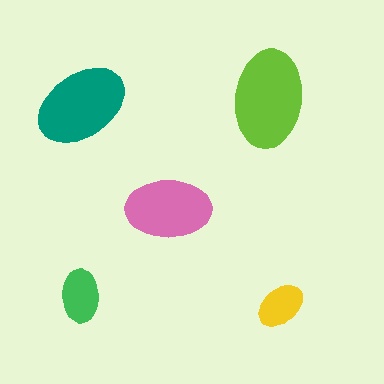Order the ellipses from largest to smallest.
the lime one, the teal one, the pink one, the green one, the yellow one.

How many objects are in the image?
There are 5 objects in the image.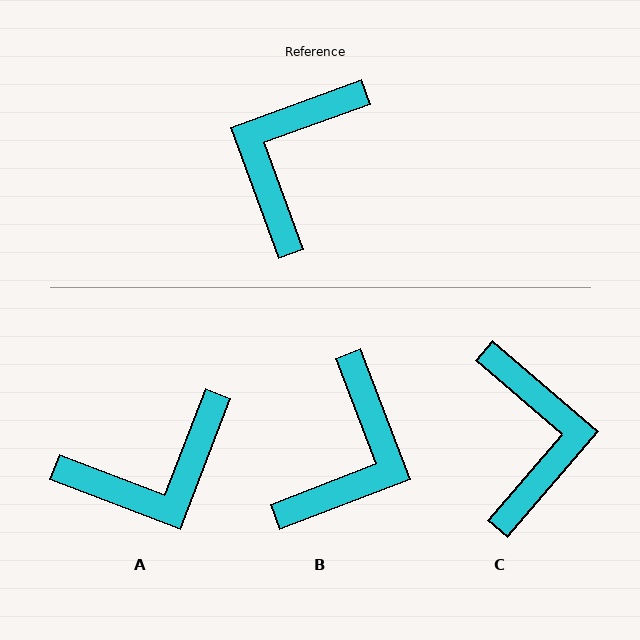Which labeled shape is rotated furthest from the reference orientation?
B, about 179 degrees away.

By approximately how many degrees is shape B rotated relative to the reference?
Approximately 179 degrees clockwise.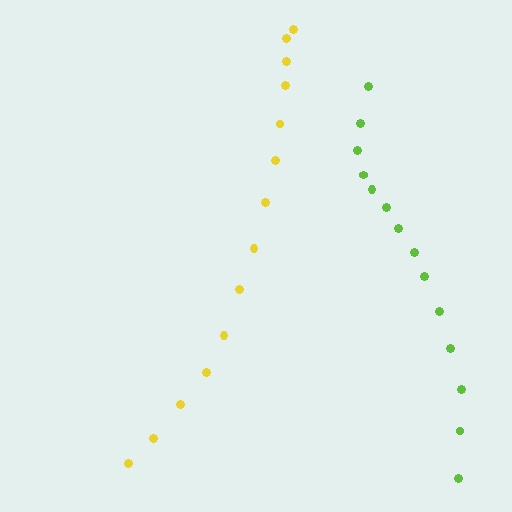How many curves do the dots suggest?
There are 2 distinct paths.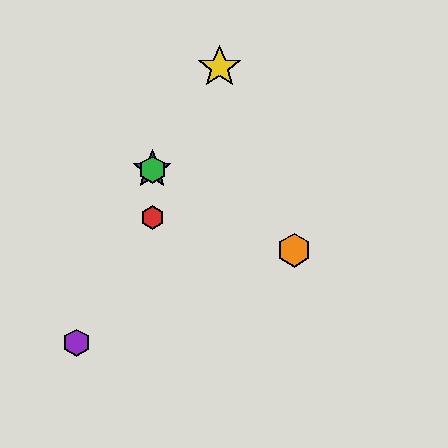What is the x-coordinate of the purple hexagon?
The purple hexagon is at x≈77.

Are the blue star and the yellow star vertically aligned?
No, the blue star is at x≈152 and the yellow star is at x≈220.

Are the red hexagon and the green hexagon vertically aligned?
Yes, both are at x≈152.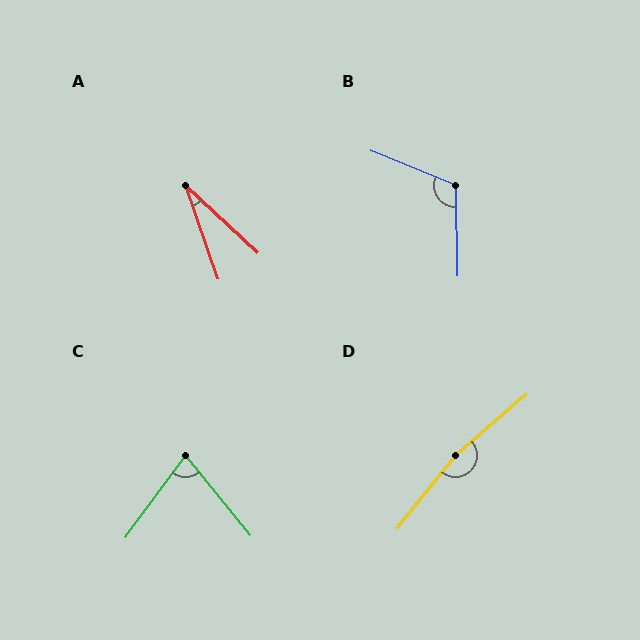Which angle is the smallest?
A, at approximately 28 degrees.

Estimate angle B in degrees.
Approximately 113 degrees.